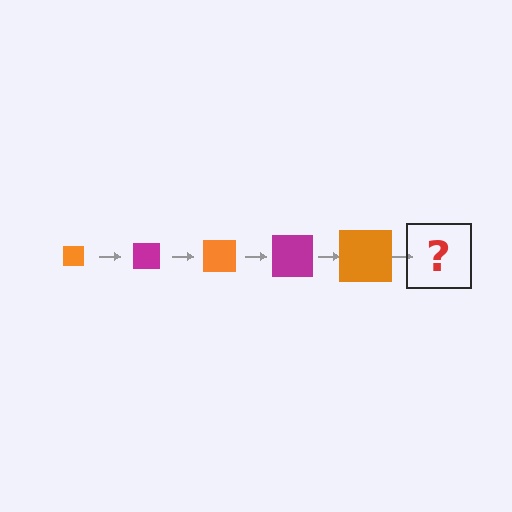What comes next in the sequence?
The next element should be a magenta square, larger than the previous one.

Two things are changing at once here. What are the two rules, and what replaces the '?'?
The two rules are that the square grows larger each step and the color cycles through orange and magenta. The '?' should be a magenta square, larger than the previous one.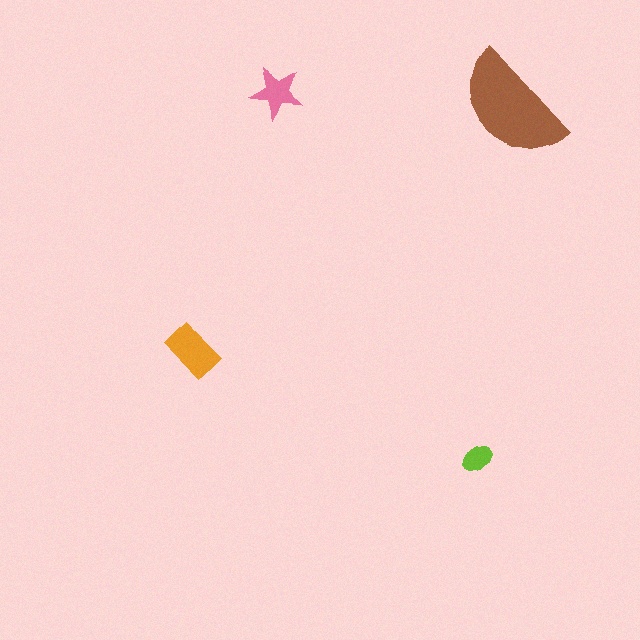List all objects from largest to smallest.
The brown semicircle, the orange rectangle, the pink star, the lime ellipse.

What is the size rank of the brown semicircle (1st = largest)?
1st.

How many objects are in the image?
There are 4 objects in the image.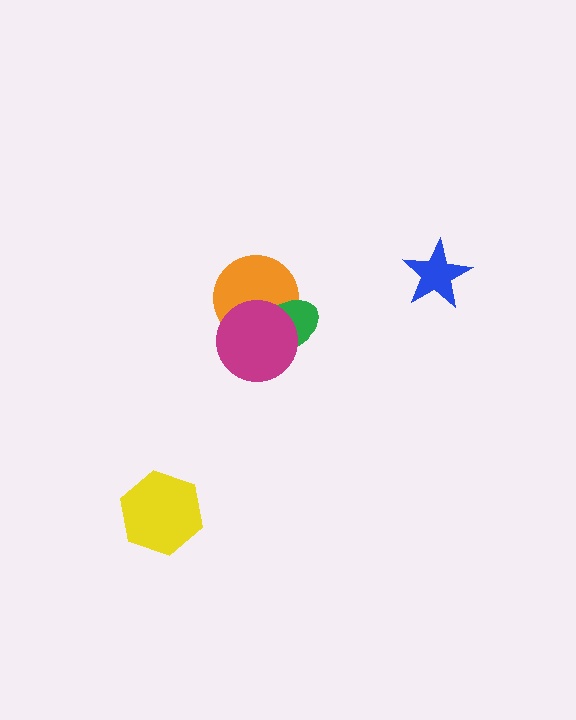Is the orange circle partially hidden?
Yes, it is partially covered by another shape.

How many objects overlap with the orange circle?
2 objects overlap with the orange circle.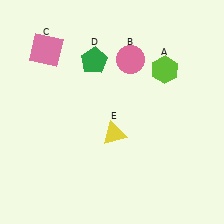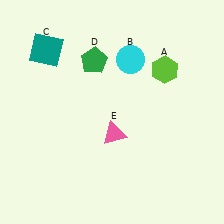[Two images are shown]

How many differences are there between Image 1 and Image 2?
There are 3 differences between the two images.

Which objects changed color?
B changed from pink to cyan. C changed from pink to teal. E changed from yellow to pink.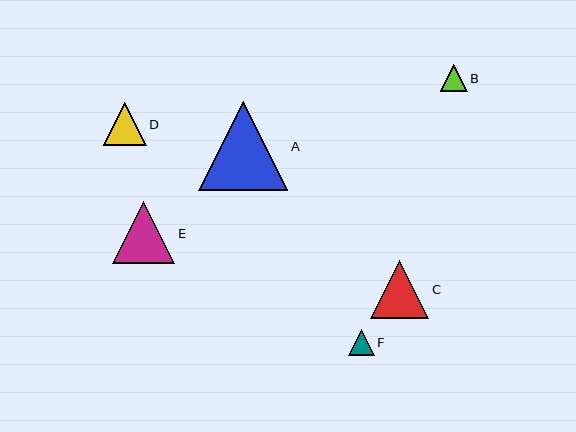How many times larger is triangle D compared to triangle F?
Triangle D is approximately 1.7 times the size of triangle F.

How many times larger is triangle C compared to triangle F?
Triangle C is approximately 2.2 times the size of triangle F.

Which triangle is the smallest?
Triangle F is the smallest with a size of approximately 26 pixels.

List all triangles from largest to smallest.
From largest to smallest: A, E, C, D, B, F.